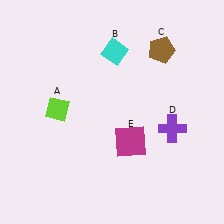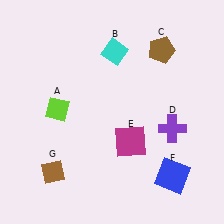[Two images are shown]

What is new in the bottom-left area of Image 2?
A brown diamond (G) was added in the bottom-left area of Image 2.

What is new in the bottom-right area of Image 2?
A blue square (F) was added in the bottom-right area of Image 2.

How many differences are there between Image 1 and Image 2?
There are 2 differences between the two images.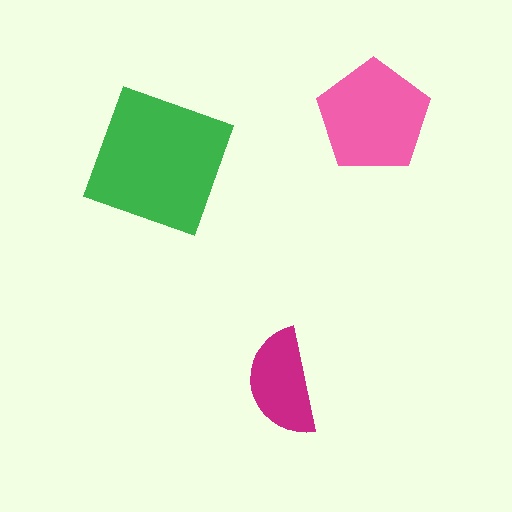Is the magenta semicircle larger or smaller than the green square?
Smaller.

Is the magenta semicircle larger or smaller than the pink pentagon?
Smaller.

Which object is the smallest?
The magenta semicircle.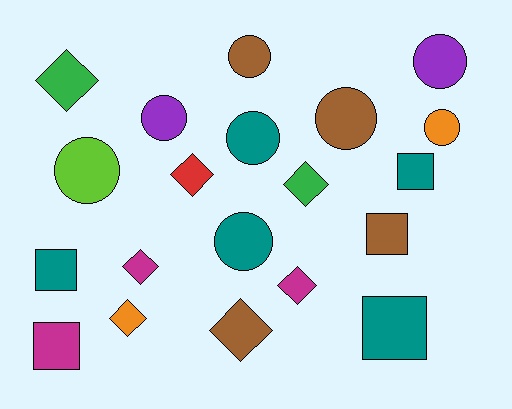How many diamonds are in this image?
There are 7 diamonds.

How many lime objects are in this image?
There is 1 lime object.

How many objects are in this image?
There are 20 objects.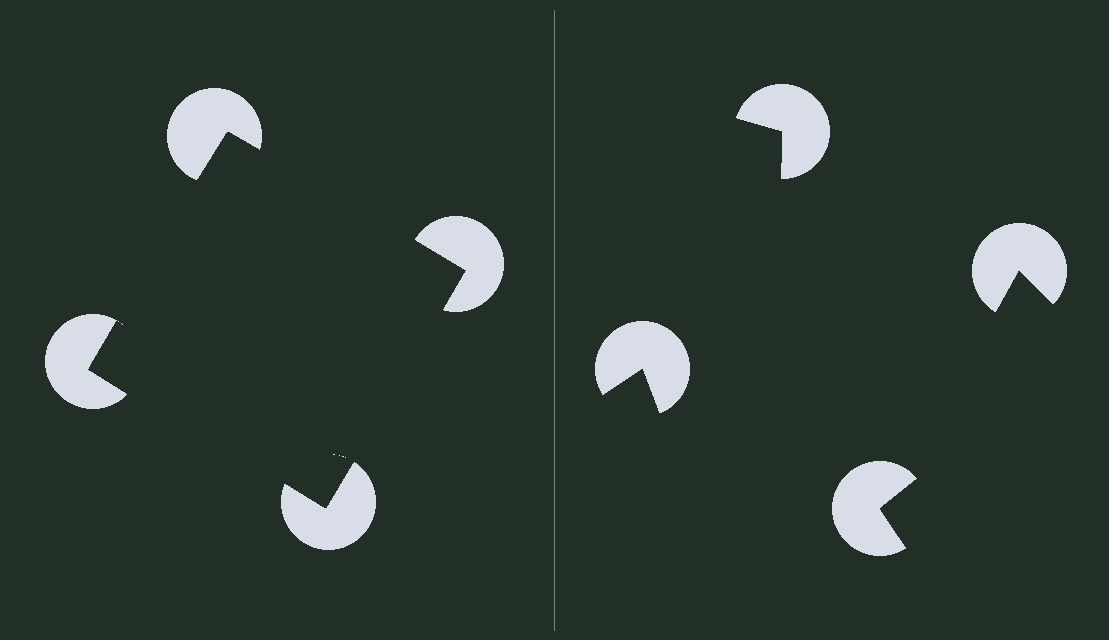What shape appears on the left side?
An illusory square.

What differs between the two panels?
The pac-man discs are positioned identically on both sides; only the wedge orientations differ. On the left they align to a square; on the right they are misaligned.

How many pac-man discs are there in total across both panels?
8 — 4 on each side.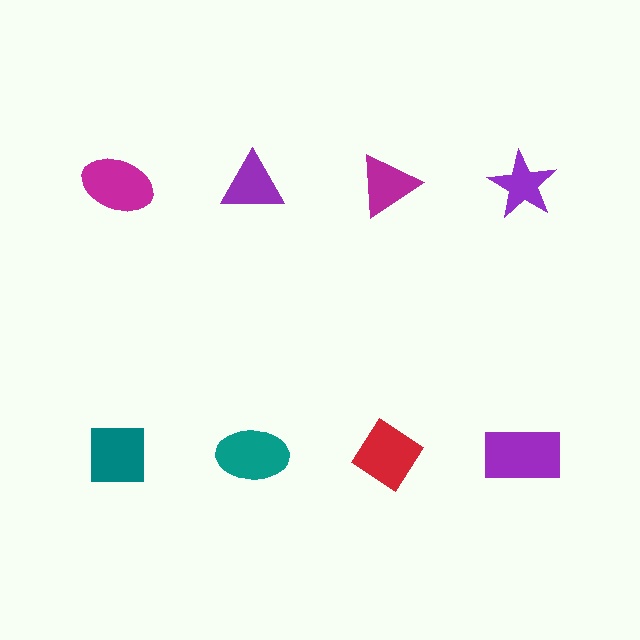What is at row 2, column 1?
A teal square.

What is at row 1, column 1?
A magenta ellipse.